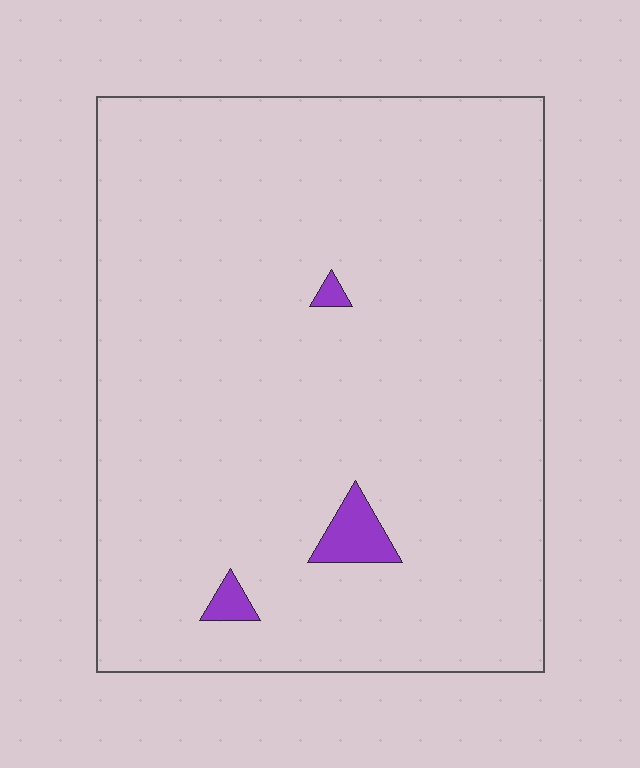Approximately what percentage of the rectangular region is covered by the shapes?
Approximately 5%.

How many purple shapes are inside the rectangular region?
3.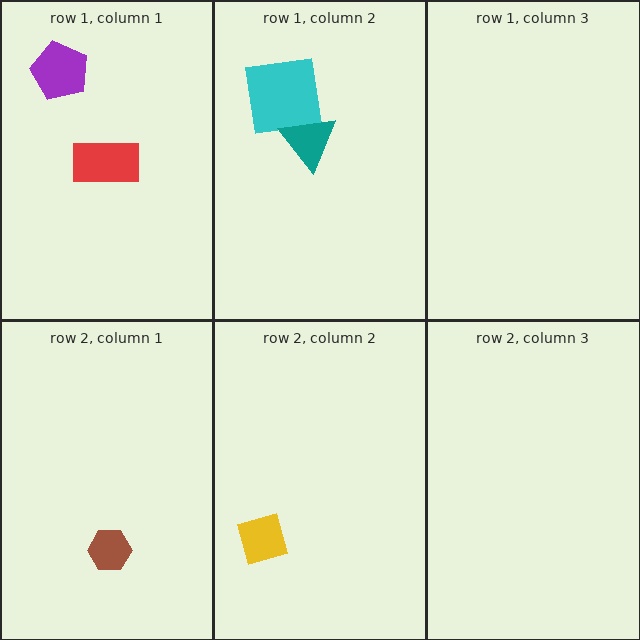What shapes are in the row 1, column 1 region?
The red rectangle, the purple pentagon.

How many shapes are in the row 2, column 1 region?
1.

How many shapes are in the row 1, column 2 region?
2.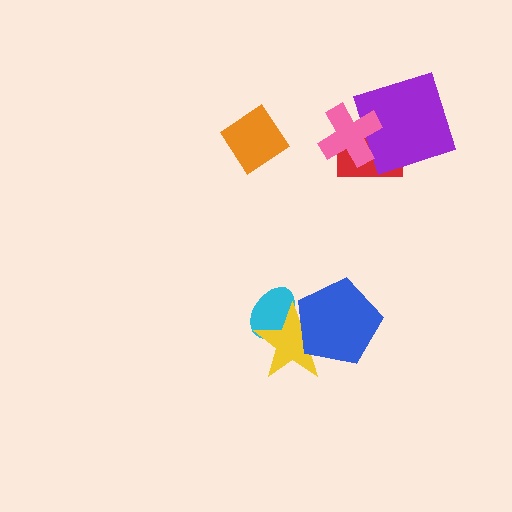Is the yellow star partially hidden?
Yes, it is partially covered by another shape.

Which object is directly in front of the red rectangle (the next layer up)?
The purple square is directly in front of the red rectangle.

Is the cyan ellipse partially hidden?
Yes, it is partially covered by another shape.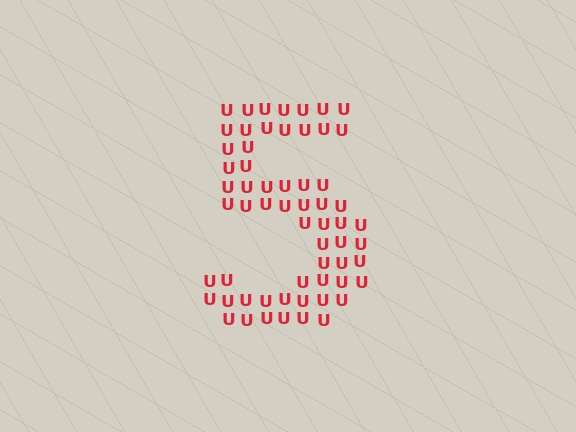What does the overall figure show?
The overall figure shows the digit 5.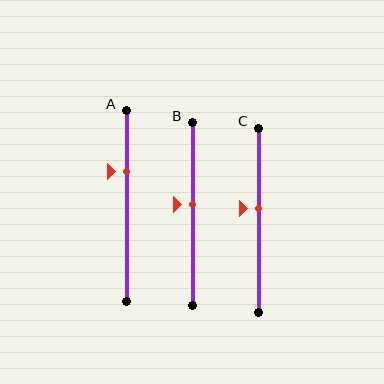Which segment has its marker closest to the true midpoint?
Segment B has its marker closest to the true midpoint.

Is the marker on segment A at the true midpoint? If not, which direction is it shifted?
No, the marker on segment A is shifted upward by about 18% of the segment length.